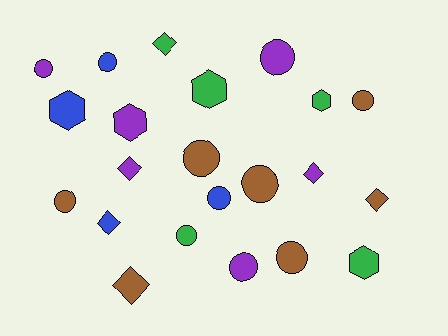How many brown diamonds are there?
There are 2 brown diamonds.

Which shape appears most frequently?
Circle, with 11 objects.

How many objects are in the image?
There are 22 objects.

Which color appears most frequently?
Brown, with 7 objects.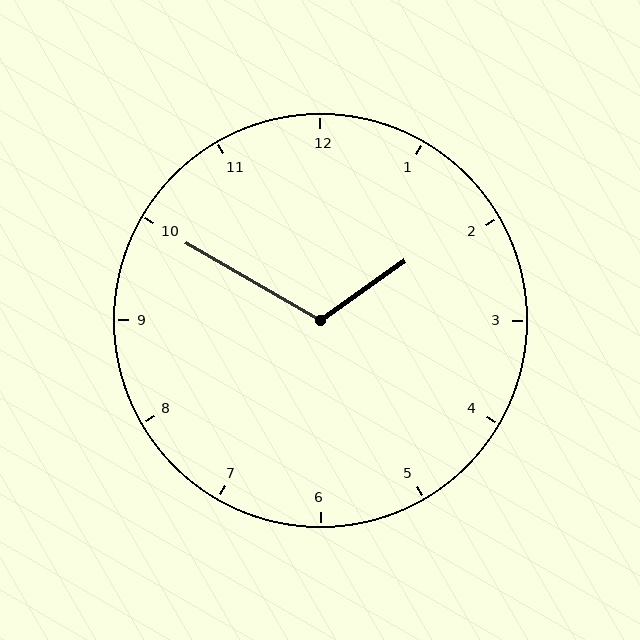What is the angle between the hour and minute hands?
Approximately 115 degrees.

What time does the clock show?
1:50.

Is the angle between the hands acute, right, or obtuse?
It is obtuse.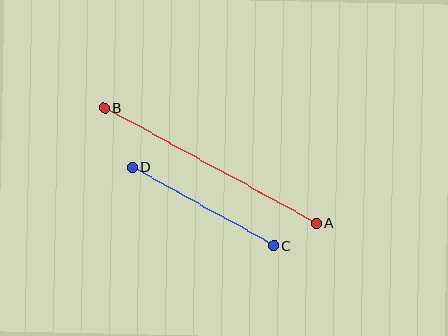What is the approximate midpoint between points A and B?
The midpoint is at approximately (210, 165) pixels.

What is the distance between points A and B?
The distance is approximately 241 pixels.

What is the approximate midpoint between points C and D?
The midpoint is at approximately (203, 207) pixels.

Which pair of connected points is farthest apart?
Points A and B are farthest apart.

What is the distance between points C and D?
The distance is approximately 162 pixels.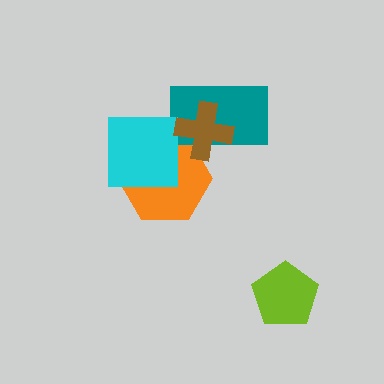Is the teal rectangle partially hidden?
Yes, it is partially covered by another shape.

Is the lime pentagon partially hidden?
No, no other shape covers it.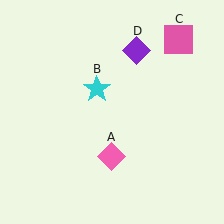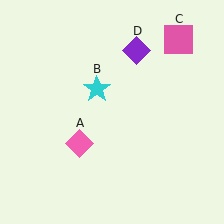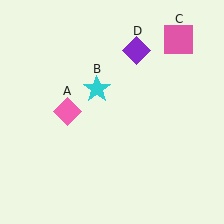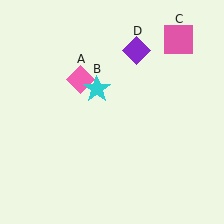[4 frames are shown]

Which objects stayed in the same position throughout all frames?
Cyan star (object B) and pink square (object C) and purple diamond (object D) remained stationary.